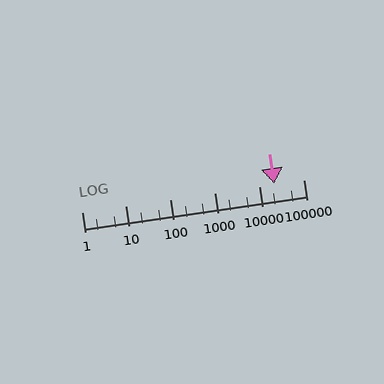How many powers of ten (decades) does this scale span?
The scale spans 5 decades, from 1 to 100000.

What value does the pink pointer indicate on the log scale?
The pointer indicates approximately 22000.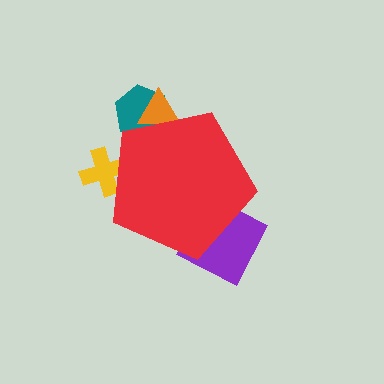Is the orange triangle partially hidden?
Yes, the orange triangle is partially hidden behind the red pentagon.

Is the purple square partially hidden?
Yes, the purple square is partially hidden behind the red pentagon.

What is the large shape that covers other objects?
A red pentagon.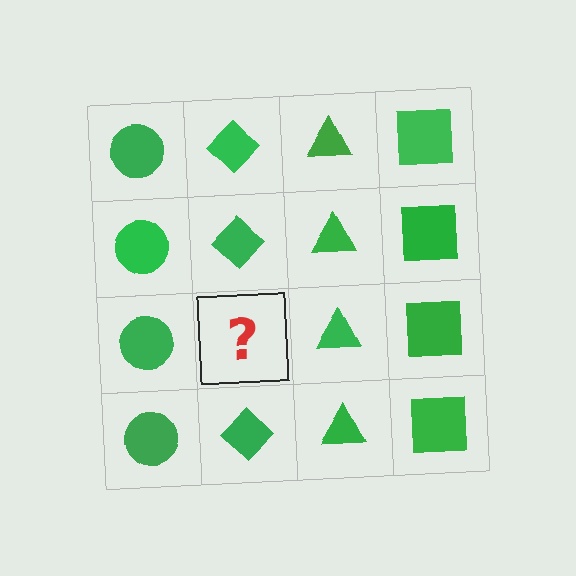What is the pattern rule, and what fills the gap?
The rule is that each column has a consistent shape. The gap should be filled with a green diamond.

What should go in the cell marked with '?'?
The missing cell should contain a green diamond.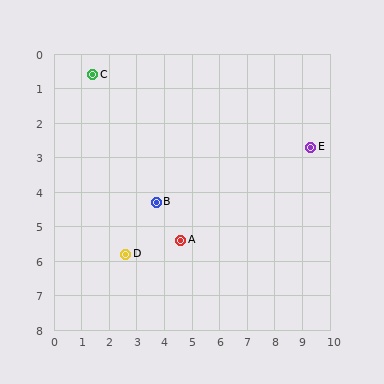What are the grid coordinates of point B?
Point B is at approximately (3.7, 4.3).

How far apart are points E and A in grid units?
Points E and A are about 5.4 grid units apart.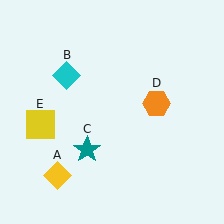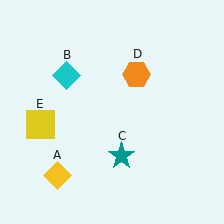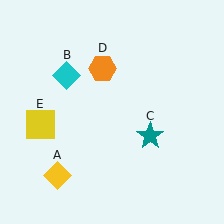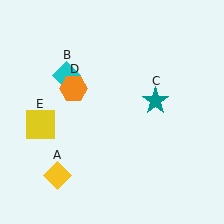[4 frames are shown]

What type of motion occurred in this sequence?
The teal star (object C), orange hexagon (object D) rotated counterclockwise around the center of the scene.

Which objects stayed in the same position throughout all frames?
Yellow diamond (object A) and cyan diamond (object B) and yellow square (object E) remained stationary.